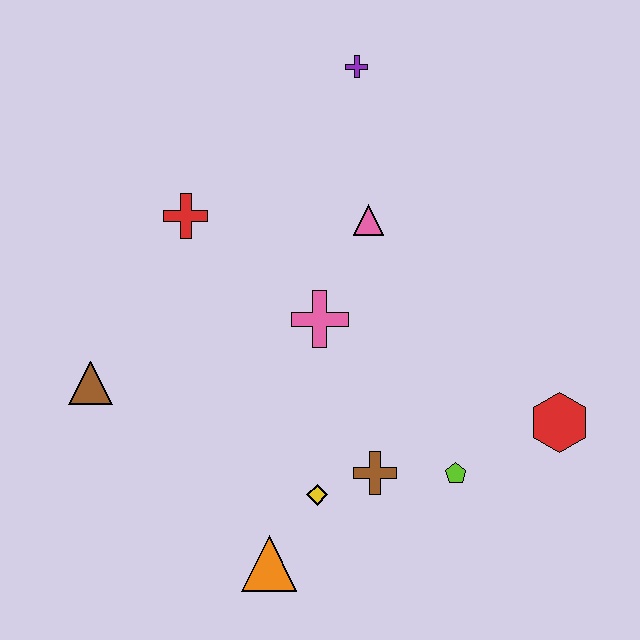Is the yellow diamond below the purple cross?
Yes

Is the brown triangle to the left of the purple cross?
Yes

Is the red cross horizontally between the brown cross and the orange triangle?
No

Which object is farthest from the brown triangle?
The red hexagon is farthest from the brown triangle.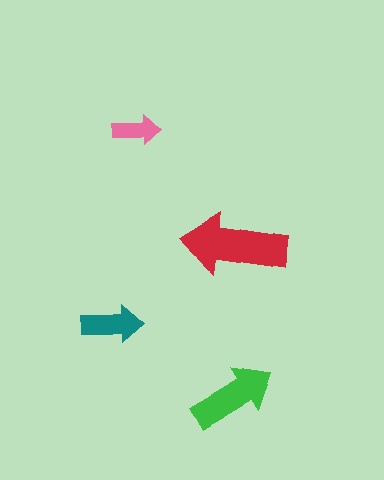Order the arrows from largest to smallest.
the red one, the green one, the teal one, the pink one.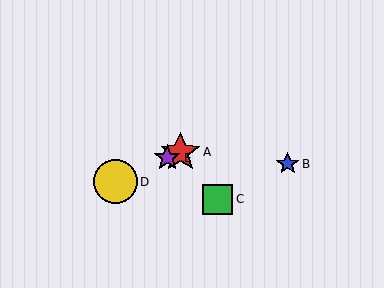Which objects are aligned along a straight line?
Objects A, D, E are aligned along a straight line.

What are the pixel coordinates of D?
Object D is at (115, 182).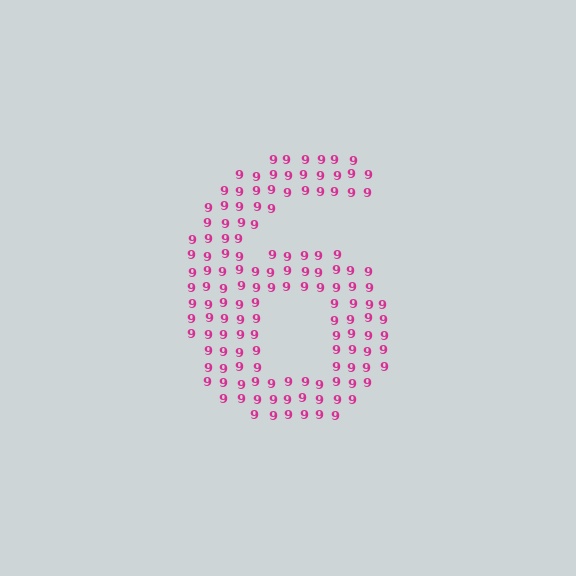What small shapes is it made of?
It is made of small digit 9's.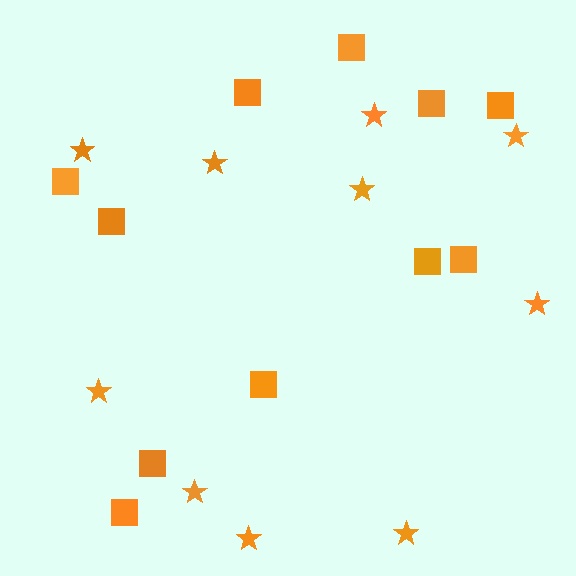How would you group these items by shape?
There are 2 groups: one group of stars (10) and one group of squares (11).